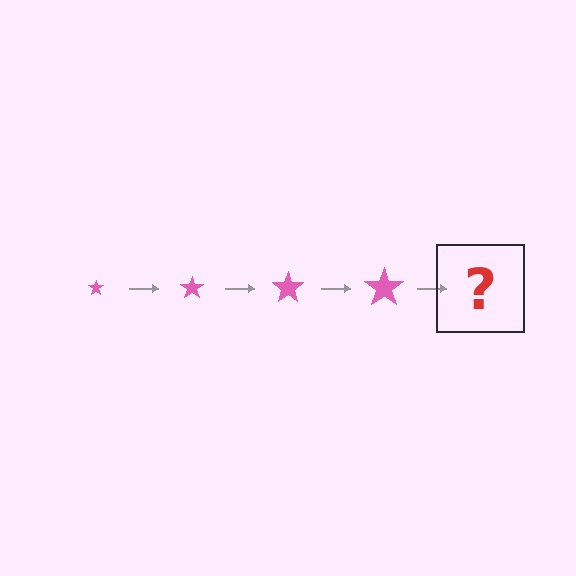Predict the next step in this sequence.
The next step is a pink star, larger than the previous one.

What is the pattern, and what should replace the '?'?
The pattern is that the star gets progressively larger each step. The '?' should be a pink star, larger than the previous one.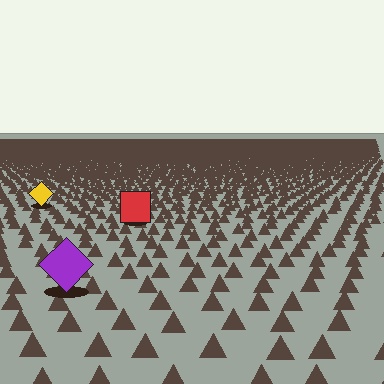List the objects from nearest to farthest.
From nearest to farthest: the purple diamond, the red square, the yellow diamond.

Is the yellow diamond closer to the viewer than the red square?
No. The red square is closer — you can tell from the texture gradient: the ground texture is coarser near it.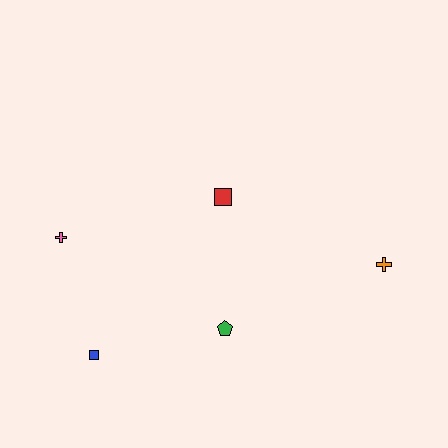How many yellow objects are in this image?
There are no yellow objects.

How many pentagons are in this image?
There is 1 pentagon.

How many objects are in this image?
There are 5 objects.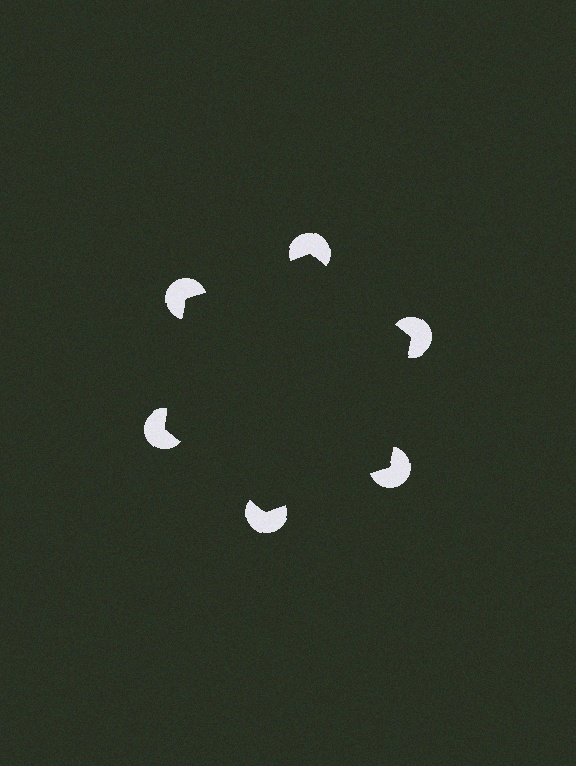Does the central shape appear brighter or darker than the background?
It typically appears slightly darker than the background, even though no actual brightness change is drawn.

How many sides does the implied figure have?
6 sides.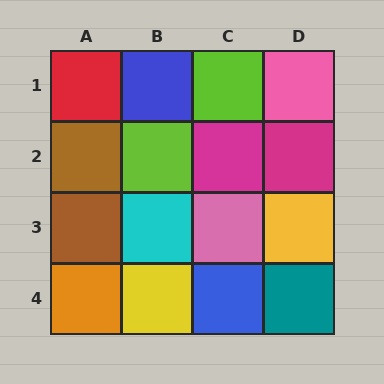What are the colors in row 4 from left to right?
Orange, yellow, blue, teal.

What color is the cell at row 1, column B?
Blue.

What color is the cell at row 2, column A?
Brown.